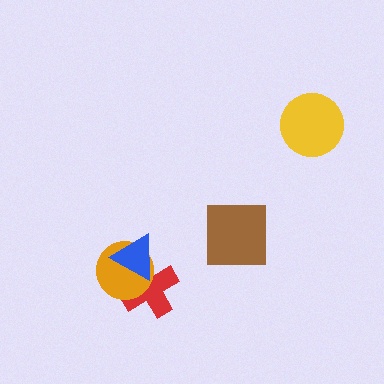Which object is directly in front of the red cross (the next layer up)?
The orange circle is directly in front of the red cross.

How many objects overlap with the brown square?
0 objects overlap with the brown square.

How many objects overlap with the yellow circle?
0 objects overlap with the yellow circle.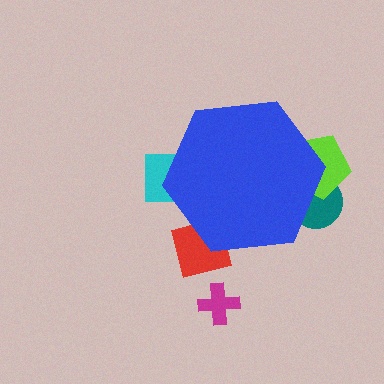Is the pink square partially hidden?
Yes, the pink square is partially hidden behind the blue hexagon.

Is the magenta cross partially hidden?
No, the magenta cross is fully visible.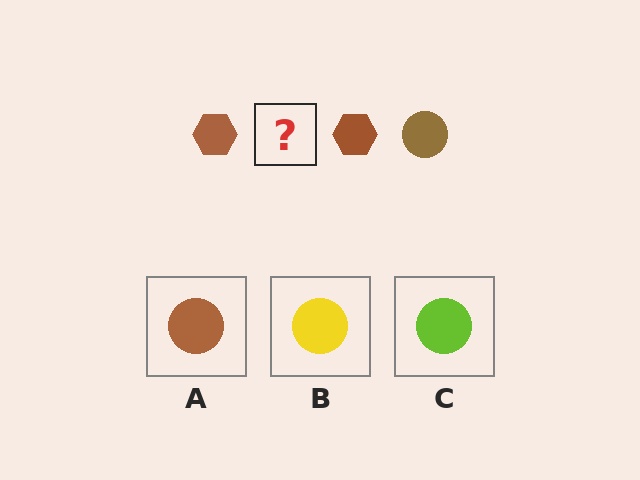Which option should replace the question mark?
Option A.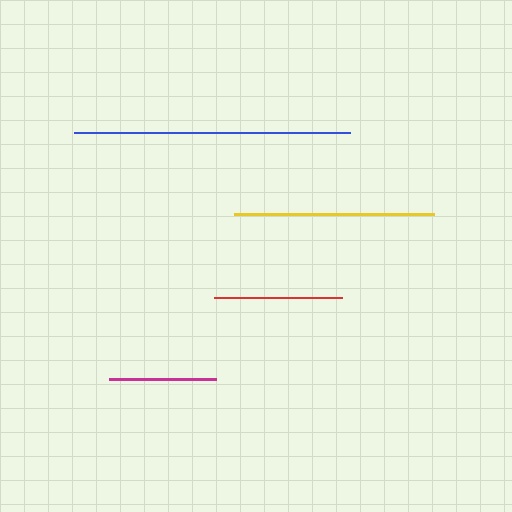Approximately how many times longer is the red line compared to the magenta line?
The red line is approximately 1.2 times the length of the magenta line.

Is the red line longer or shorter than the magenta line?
The red line is longer than the magenta line.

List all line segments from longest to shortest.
From longest to shortest: blue, yellow, red, magenta.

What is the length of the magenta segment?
The magenta segment is approximately 106 pixels long.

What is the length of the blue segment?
The blue segment is approximately 276 pixels long.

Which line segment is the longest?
The blue line is the longest at approximately 276 pixels.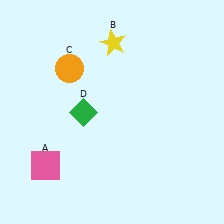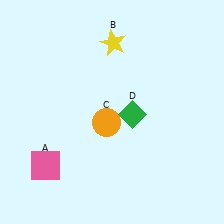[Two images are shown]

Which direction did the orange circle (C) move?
The orange circle (C) moved down.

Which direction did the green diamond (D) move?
The green diamond (D) moved right.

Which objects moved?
The objects that moved are: the orange circle (C), the green diamond (D).